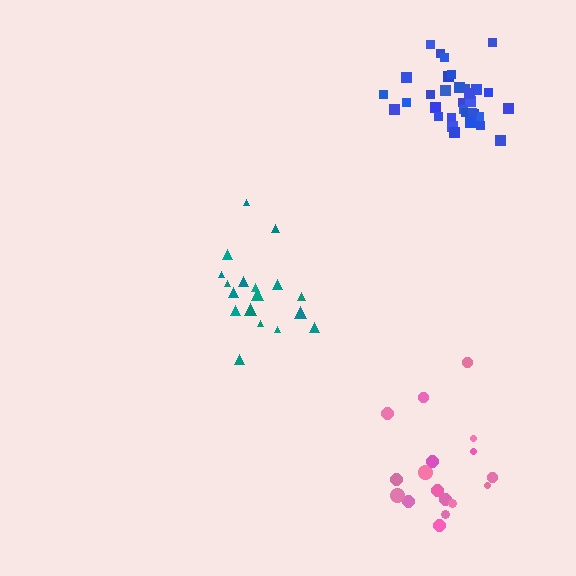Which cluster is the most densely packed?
Blue.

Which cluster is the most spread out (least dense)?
Pink.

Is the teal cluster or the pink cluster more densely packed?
Teal.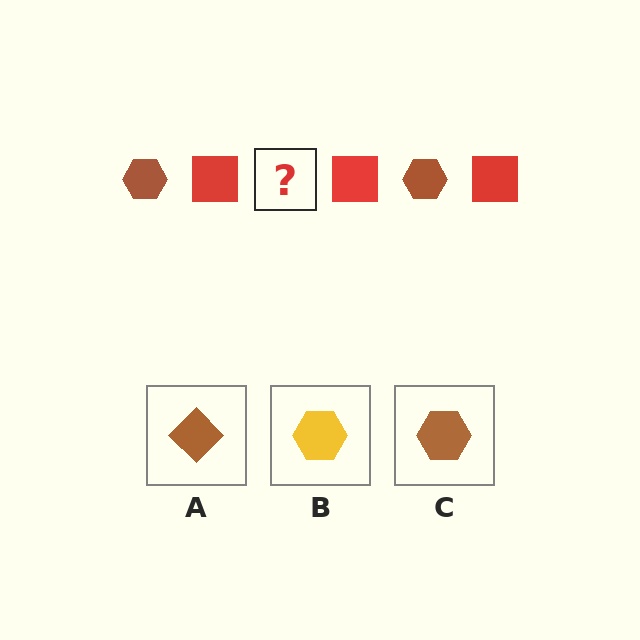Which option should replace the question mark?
Option C.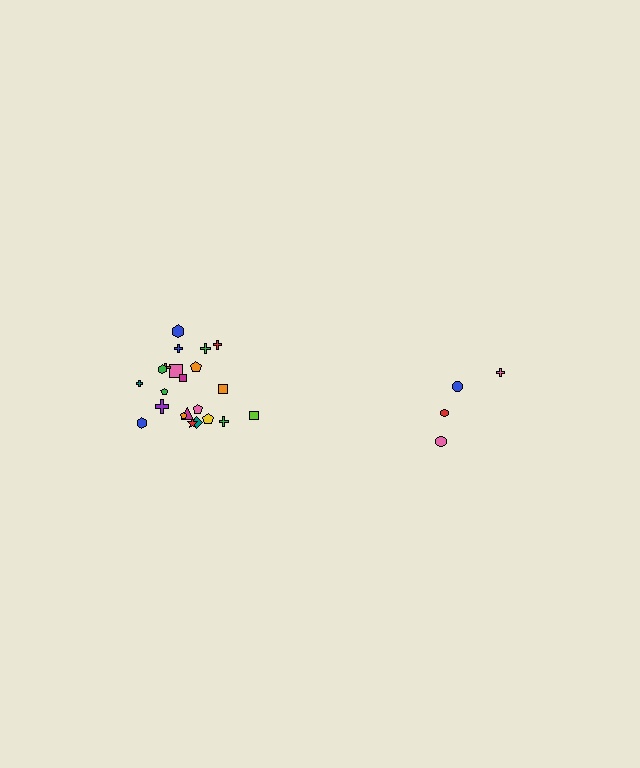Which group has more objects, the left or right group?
The left group.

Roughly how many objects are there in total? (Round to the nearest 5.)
Roughly 25 objects in total.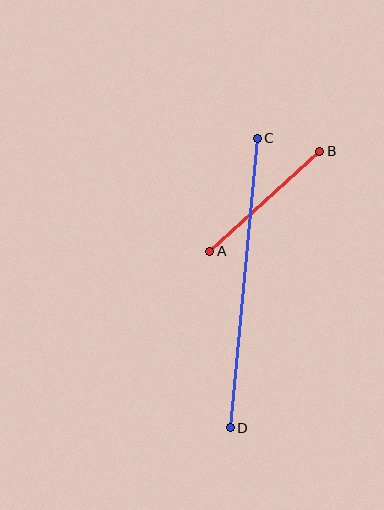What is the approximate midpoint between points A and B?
The midpoint is at approximately (265, 201) pixels.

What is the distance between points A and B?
The distance is approximately 149 pixels.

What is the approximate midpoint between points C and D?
The midpoint is at approximately (244, 283) pixels.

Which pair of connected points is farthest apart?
Points C and D are farthest apart.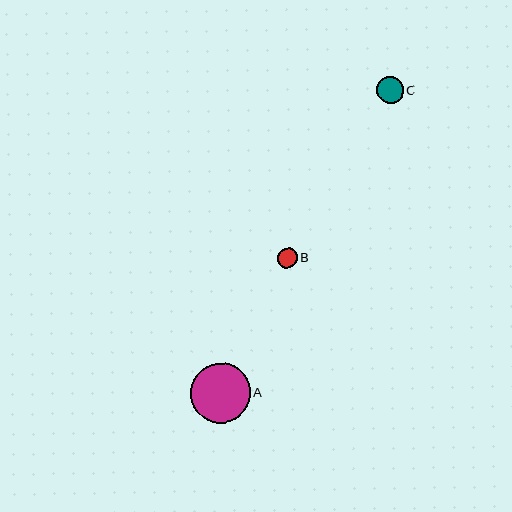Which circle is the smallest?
Circle B is the smallest with a size of approximately 20 pixels.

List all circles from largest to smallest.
From largest to smallest: A, C, B.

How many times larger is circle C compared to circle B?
Circle C is approximately 1.3 times the size of circle B.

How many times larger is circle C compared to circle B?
Circle C is approximately 1.3 times the size of circle B.